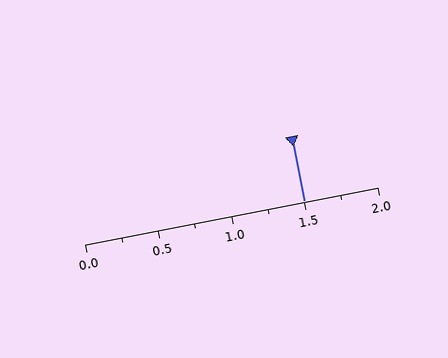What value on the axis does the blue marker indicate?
The marker indicates approximately 1.5.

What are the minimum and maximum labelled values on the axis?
The axis runs from 0.0 to 2.0.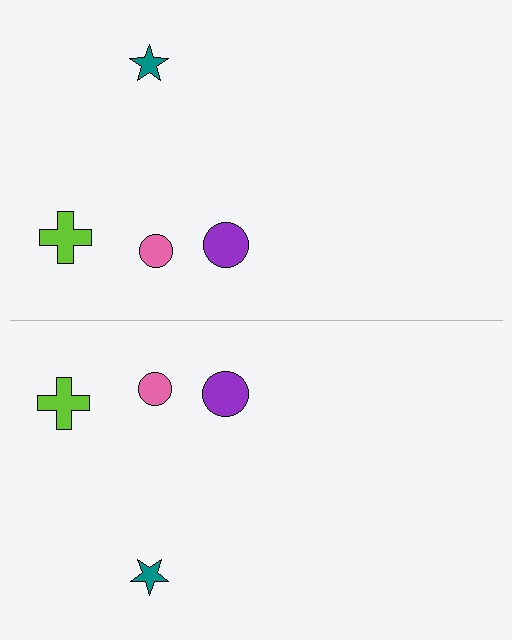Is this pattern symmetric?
Yes, this pattern has bilateral (reflection) symmetry.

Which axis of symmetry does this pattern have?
The pattern has a horizontal axis of symmetry running through the center of the image.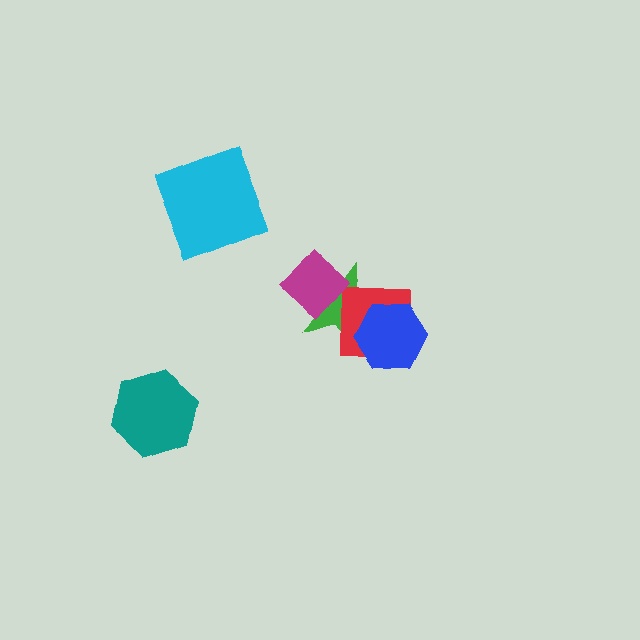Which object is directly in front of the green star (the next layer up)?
The red square is directly in front of the green star.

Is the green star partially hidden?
Yes, it is partially covered by another shape.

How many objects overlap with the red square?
3 objects overlap with the red square.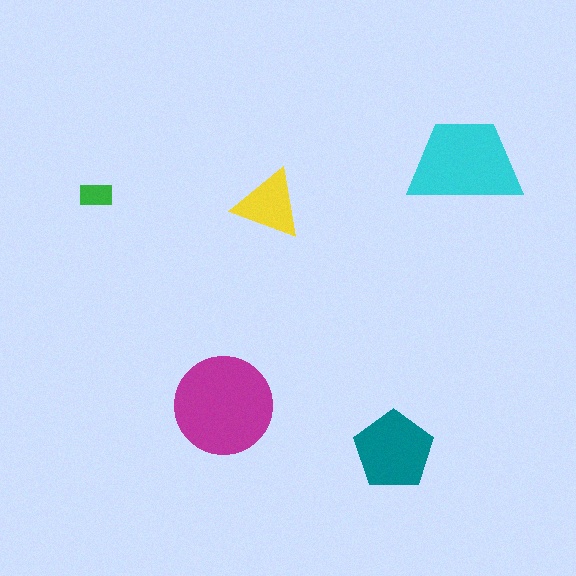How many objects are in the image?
There are 5 objects in the image.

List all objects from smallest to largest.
The green rectangle, the yellow triangle, the teal pentagon, the cyan trapezoid, the magenta circle.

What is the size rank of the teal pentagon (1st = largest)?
3rd.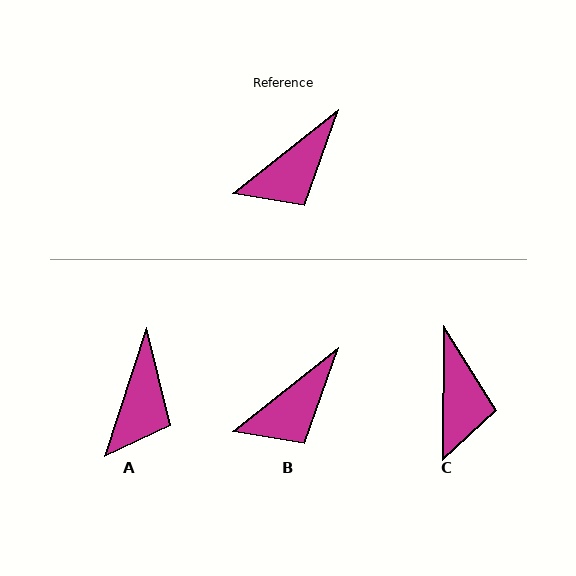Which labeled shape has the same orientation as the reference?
B.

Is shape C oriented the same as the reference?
No, it is off by about 51 degrees.